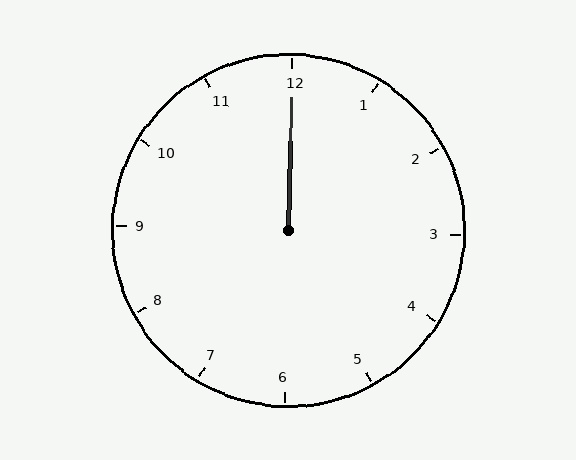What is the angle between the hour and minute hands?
Approximately 0 degrees.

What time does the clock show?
12:00.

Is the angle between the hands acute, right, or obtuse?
It is acute.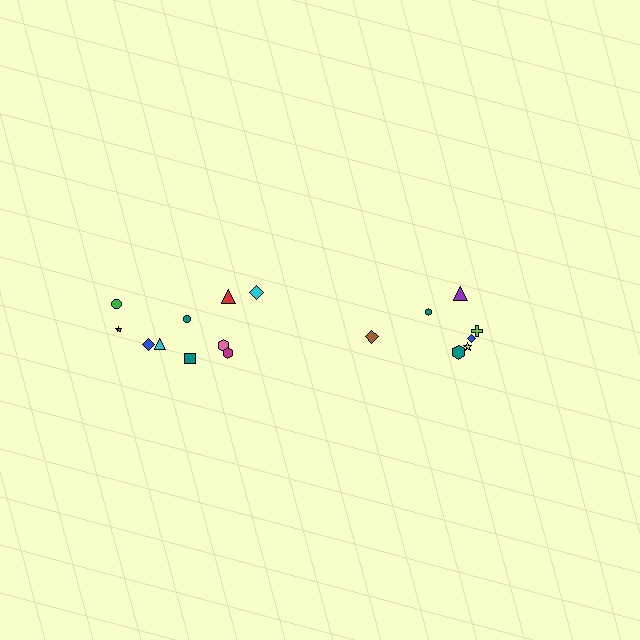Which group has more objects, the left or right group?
The left group.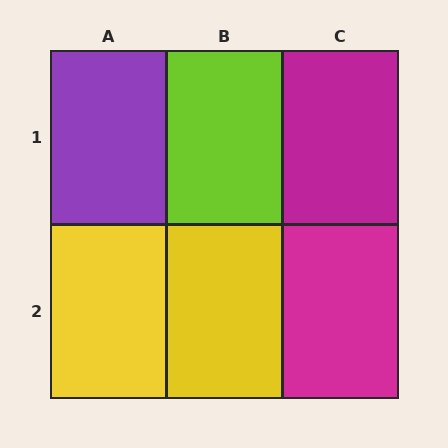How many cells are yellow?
2 cells are yellow.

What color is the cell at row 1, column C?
Magenta.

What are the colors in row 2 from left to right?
Yellow, yellow, magenta.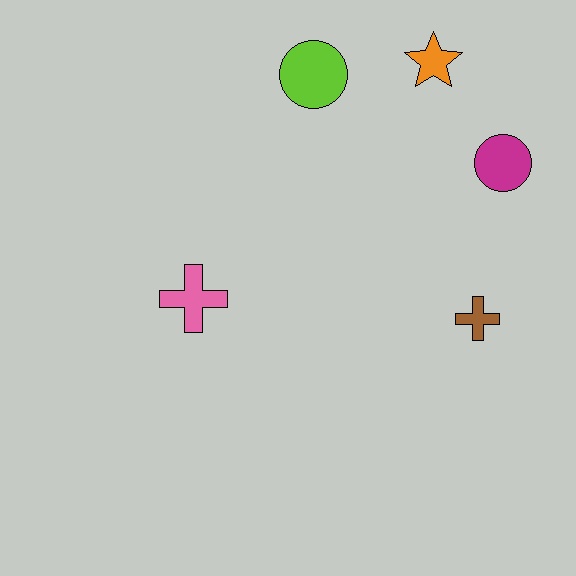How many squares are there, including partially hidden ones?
There are no squares.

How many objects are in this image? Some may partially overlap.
There are 5 objects.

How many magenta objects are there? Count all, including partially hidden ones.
There is 1 magenta object.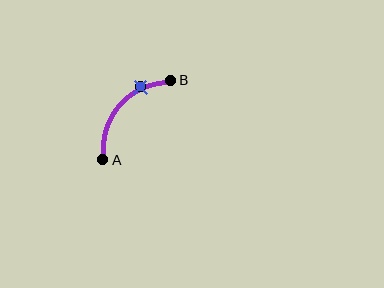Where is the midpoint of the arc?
The arc midpoint is the point on the curve farthest from the straight line joining A and B. It sits above and to the left of that line.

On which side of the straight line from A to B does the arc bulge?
The arc bulges above and to the left of the straight line connecting A and B.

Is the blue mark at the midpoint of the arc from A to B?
No. The blue mark lies on the arc but is closer to endpoint B. The arc midpoint would be at the point on the curve equidistant along the arc from both A and B.